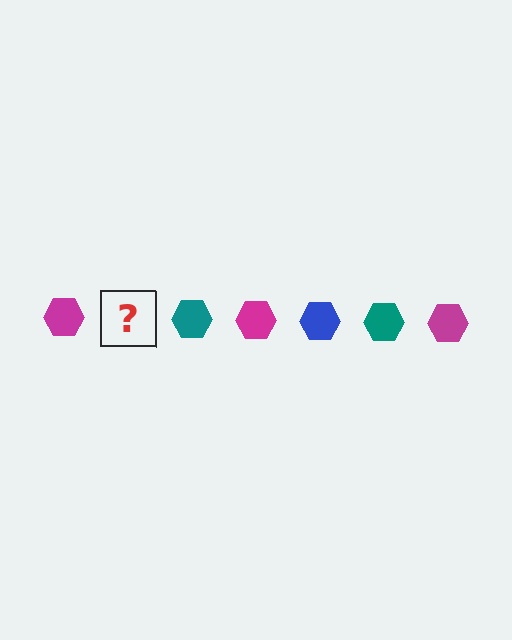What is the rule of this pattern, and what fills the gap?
The rule is that the pattern cycles through magenta, blue, teal hexagons. The gap should be filled with a blue hexagon.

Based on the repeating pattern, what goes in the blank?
The blank should be a blue hexagon.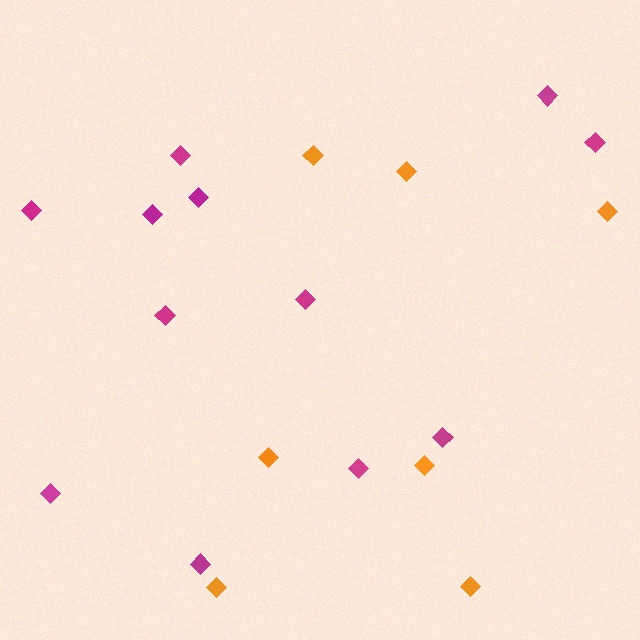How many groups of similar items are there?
There are 2 groups: one group of orange diamonds (7) and one group of magenta diamonds (12).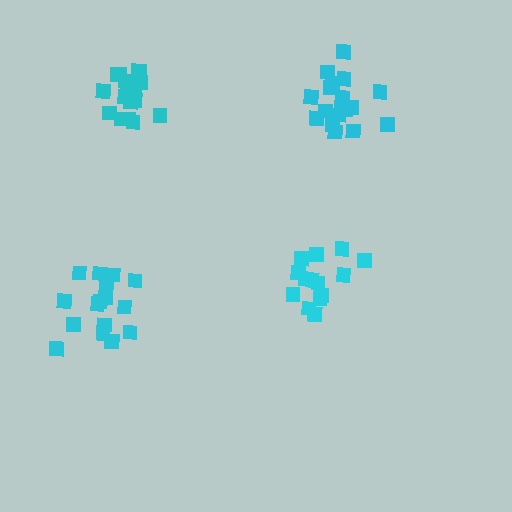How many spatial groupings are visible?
There are 4 spatial groupings.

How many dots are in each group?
Group 1: 14 dots, Group 2: 19 dots, Group 3: 19 dots, Group 4: 16 dots (68 total).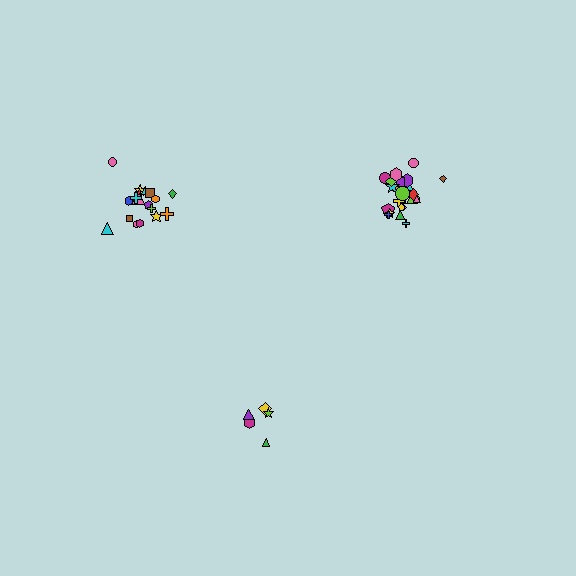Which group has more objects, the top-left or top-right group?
The top-right group.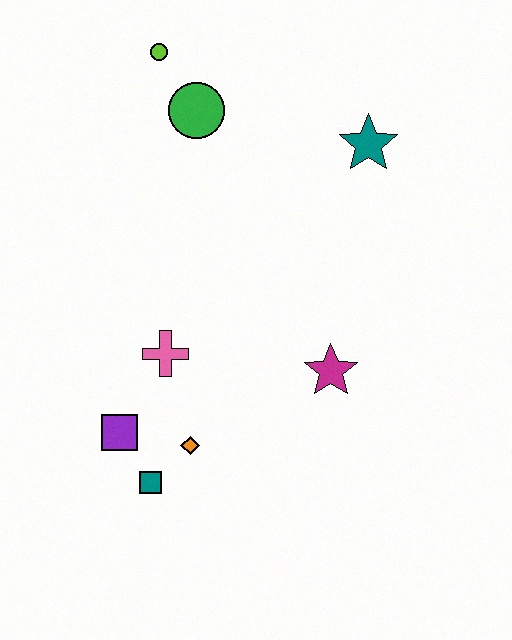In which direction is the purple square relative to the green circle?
The purple square is below the green circle.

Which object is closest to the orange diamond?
The teal square is closest to the orange diamond.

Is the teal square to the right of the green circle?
No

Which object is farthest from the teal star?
The teal square is farthest from the teal star.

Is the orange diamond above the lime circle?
No